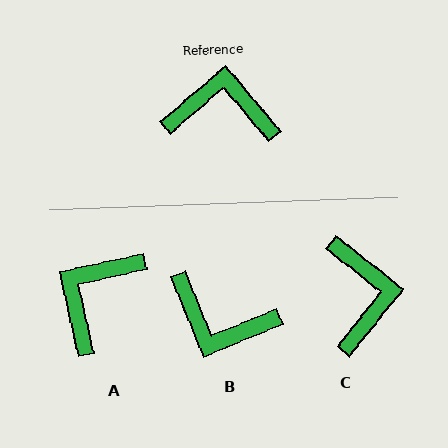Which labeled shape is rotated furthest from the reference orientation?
B, about 162 degrees away.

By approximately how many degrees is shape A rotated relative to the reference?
Approximately 62 degrees counter-clockwise.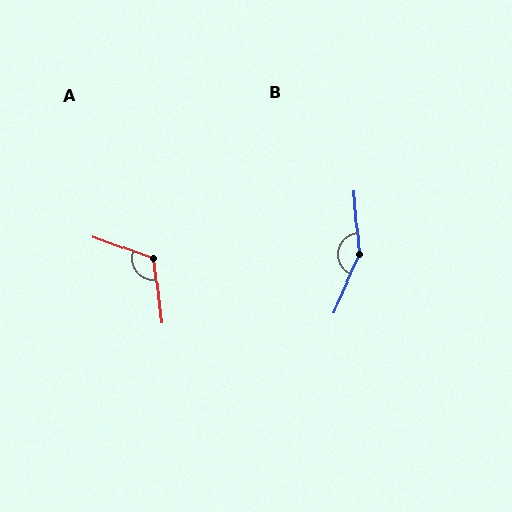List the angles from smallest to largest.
A (117°), B (151°).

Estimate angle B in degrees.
Approximately 151 degrees.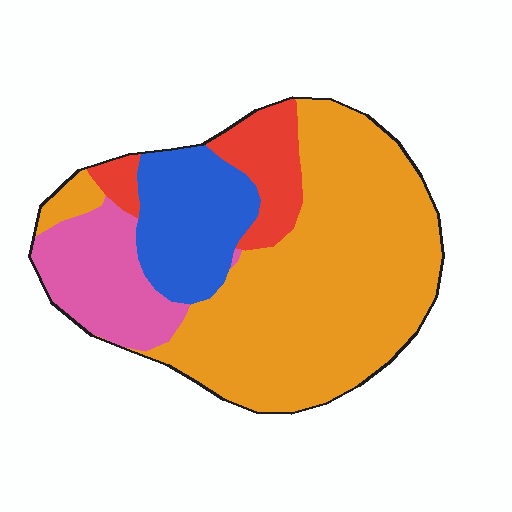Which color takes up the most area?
Orange, at roughly 60%.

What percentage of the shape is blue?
Blue covers around 15% of the shape.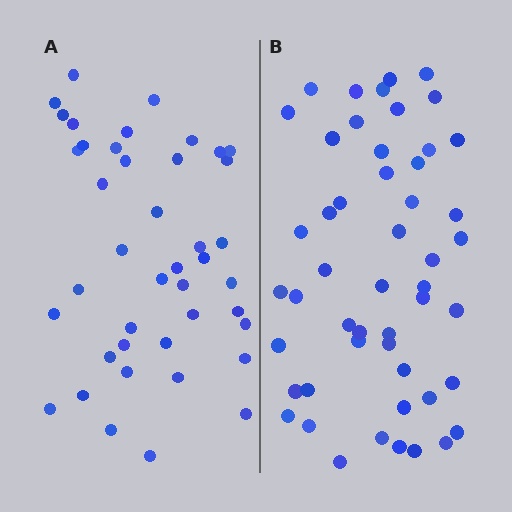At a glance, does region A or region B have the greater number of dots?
Region B (the right region) has more dots.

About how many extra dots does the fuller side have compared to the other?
Region B has roughly 8 or so more dots than region A.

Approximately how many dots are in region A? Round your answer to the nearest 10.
About 40 dots. (The exact count is 42, which rounds to 40.)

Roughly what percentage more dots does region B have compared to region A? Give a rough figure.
About 20% more.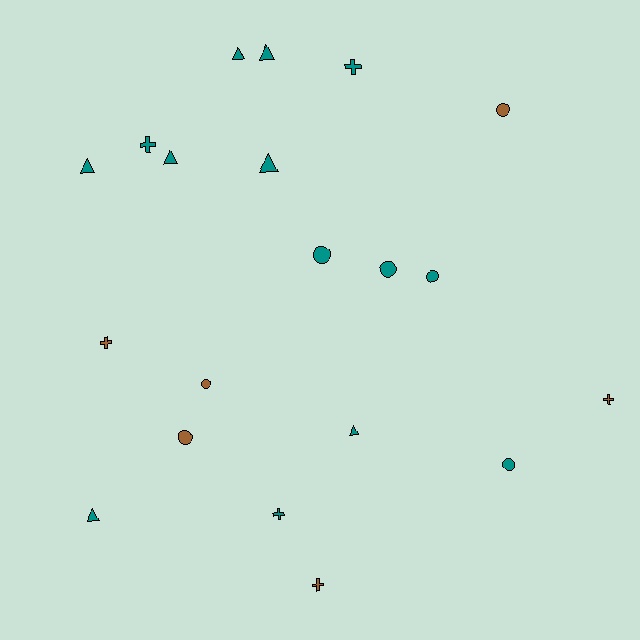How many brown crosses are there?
There are 3 brown crosses.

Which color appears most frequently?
Teal, with 14 objects.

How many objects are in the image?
There are 20 objects.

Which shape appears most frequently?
Triangle, with 7 objects.